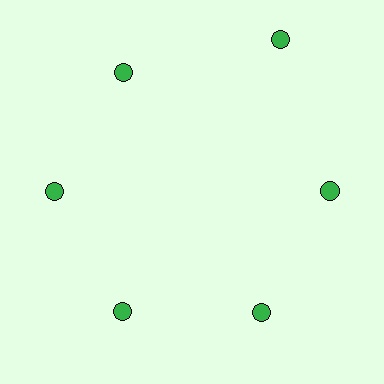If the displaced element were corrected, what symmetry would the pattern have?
It would have 6-fold rotational symmetry — the pattern would map onto itself every 60 degrees.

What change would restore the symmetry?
The symmetry would be restored by moving it inward, back onto the ring so that all 6 circles sit at equal angles and equal distance from the center.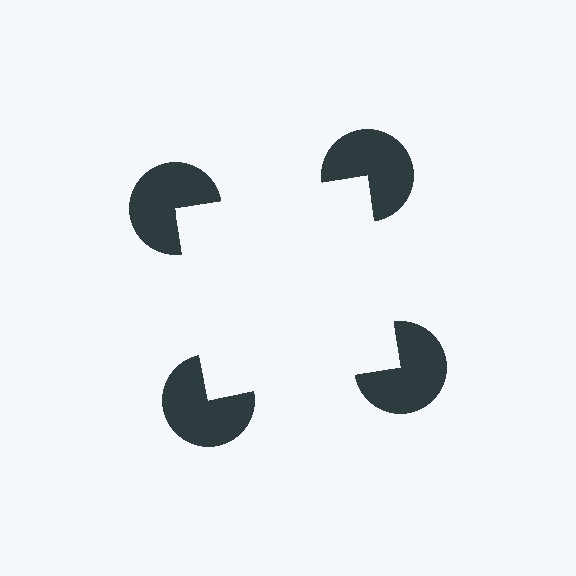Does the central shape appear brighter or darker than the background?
It typically appears slightly brighter than the background, even though no actual brightness change is drawn.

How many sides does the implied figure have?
4 sides.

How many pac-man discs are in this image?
There are 4 — one at each vertex of the illusory square.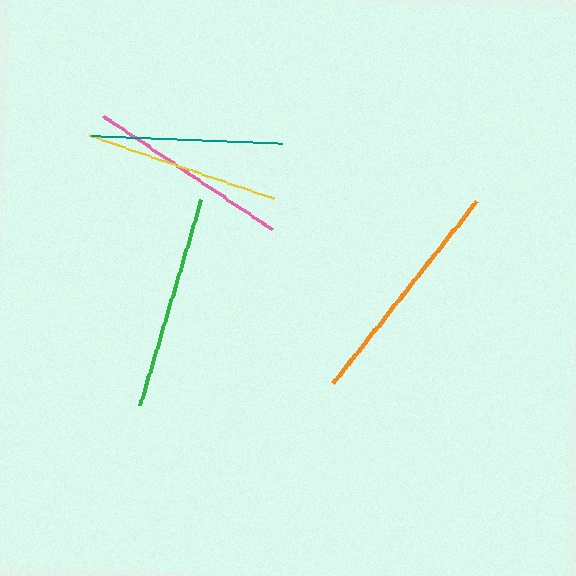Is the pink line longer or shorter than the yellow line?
The pink line is longer than the yellow line.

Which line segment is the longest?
The orange line is the longest at approximately 231 pixels.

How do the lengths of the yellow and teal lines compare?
The yellow and teal lines are approximately the same length.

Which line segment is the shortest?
The teal line is the shortest at approximately 191 pixels.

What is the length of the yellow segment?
The yellow segment is approximately 196 pixels long.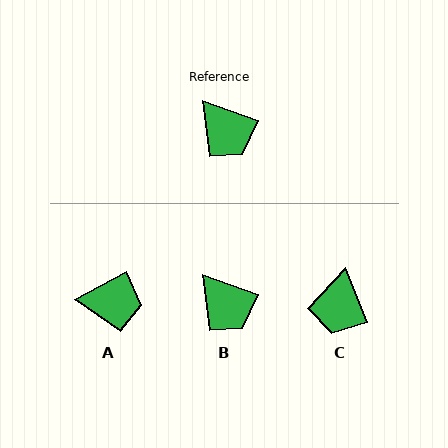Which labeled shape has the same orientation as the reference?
B.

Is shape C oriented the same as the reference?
No, it is off by about 49 degrees.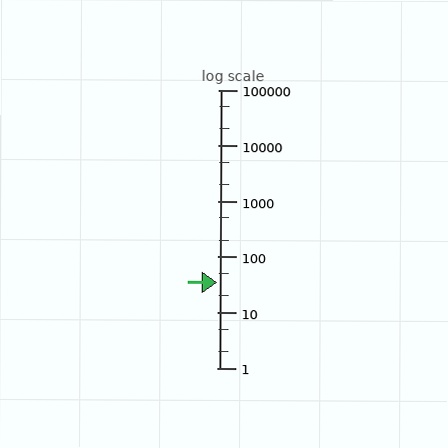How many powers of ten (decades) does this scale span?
The scale spans 5 decades, from 1 to 100000.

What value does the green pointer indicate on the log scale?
The pointer indicates approximately 34.